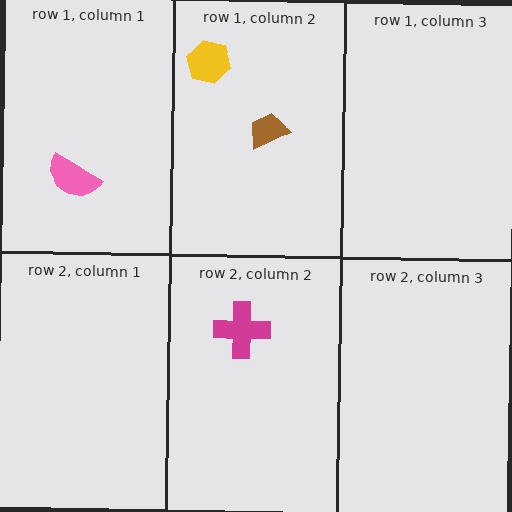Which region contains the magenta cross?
The row 2, column 2 region.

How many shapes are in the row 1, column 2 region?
2.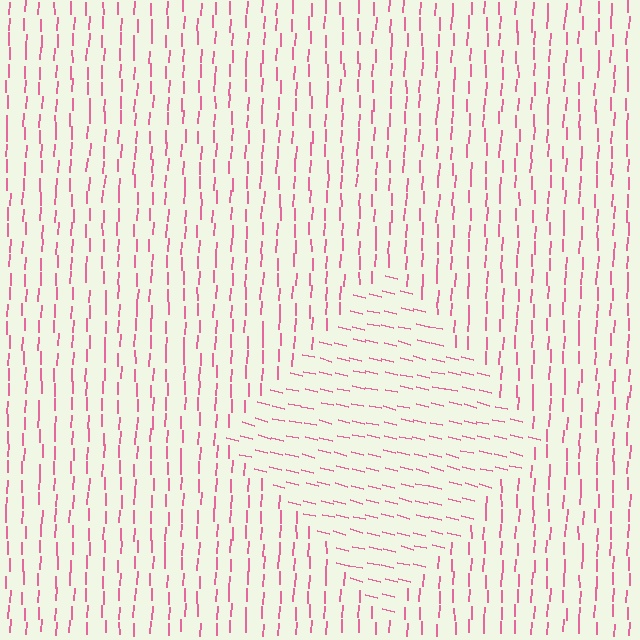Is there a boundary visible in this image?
Yes, there is a texture boundary formed by a change in line orientation.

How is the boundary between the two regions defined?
The boundary is defined purely by a change in line orientation (approximately 78 degrees difference). All lines are the same color and thickness.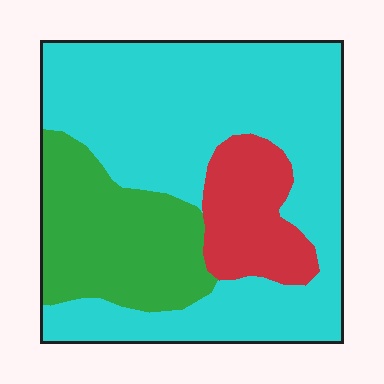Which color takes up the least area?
Red, at roughly 15%.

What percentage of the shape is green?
Green covers about 25% of the shape.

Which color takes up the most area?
Cyan, at roughly 60%.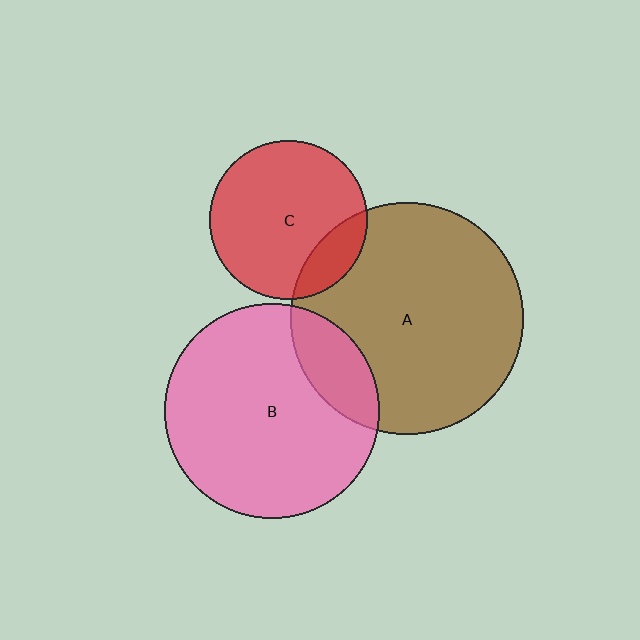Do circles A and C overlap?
Yes.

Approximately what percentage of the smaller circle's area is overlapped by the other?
Approximately 15%.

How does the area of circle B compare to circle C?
Approximately 1.8 times.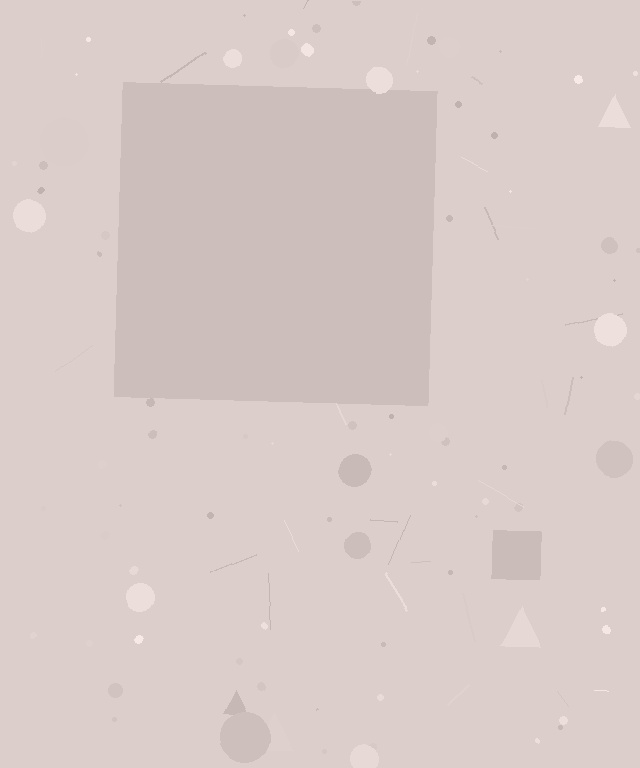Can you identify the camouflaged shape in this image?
The camouflaged shape is a square.